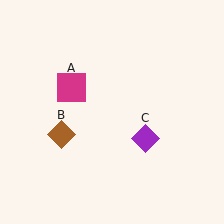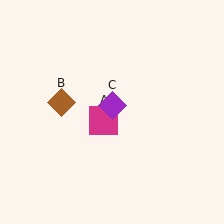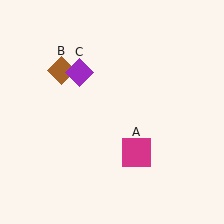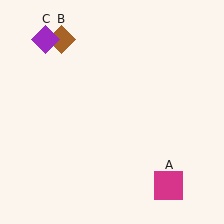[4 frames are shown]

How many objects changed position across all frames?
3 objects changed position: magenta square (object A), brown diamond (object B), purple diamond (object C).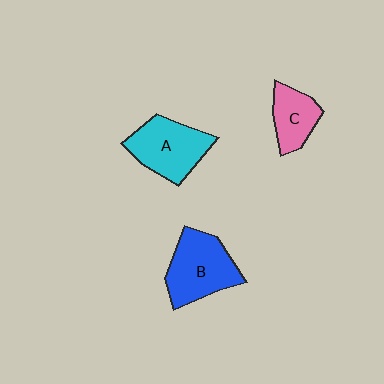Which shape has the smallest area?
Shape C (pink).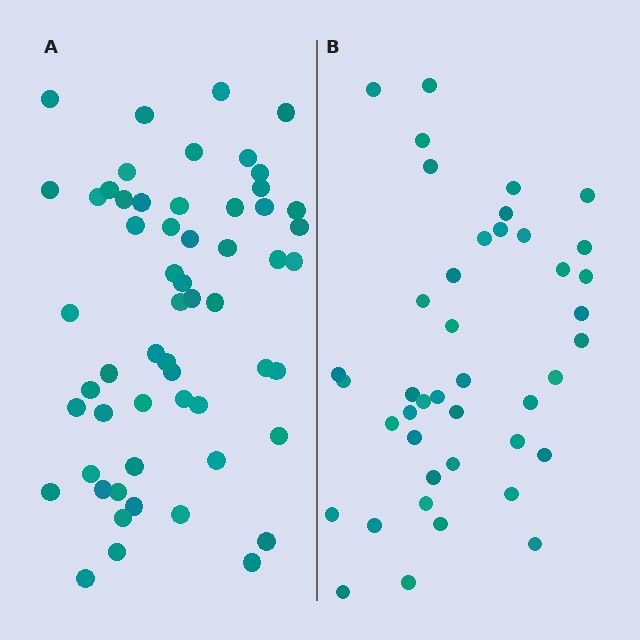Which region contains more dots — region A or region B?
Region A (the left region) has more dots.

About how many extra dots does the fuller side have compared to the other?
Region A has approximately 15 more dots than region B.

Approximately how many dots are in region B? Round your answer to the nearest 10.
About 40 dots. (The exact count is 42, which rounds to 40.)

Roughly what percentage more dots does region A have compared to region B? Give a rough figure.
About 35% more.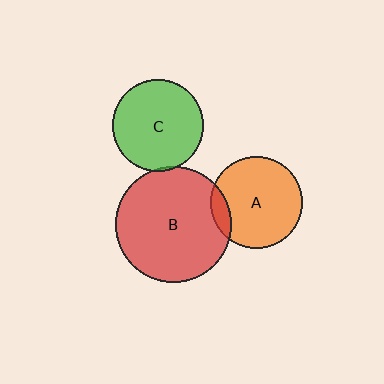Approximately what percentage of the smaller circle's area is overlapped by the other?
Approximately 10%.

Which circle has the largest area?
Circle B (red).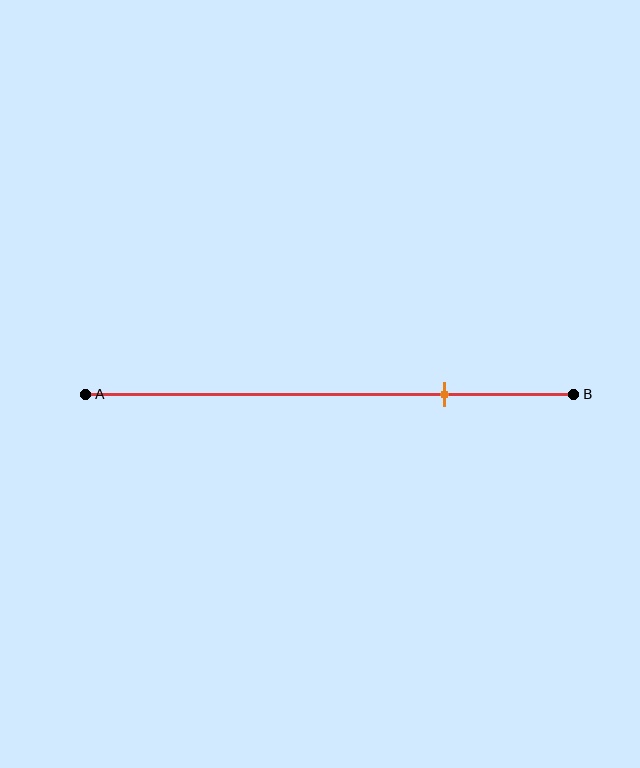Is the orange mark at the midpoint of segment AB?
No, the mark is at about 75% from A, not at the 50% midpoint.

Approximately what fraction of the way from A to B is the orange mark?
The orange mark is approximately 75% of the way from A to B.